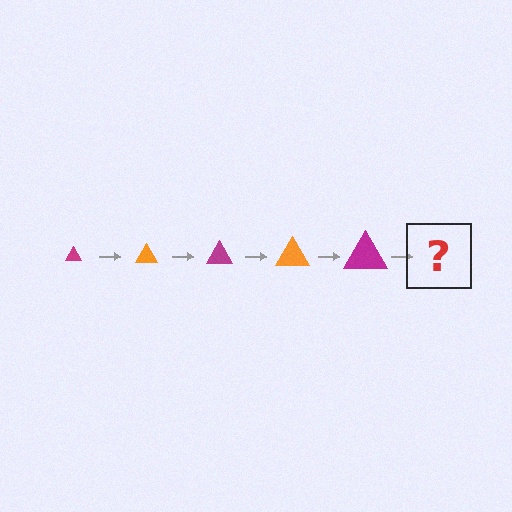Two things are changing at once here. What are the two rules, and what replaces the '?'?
The two rules are that the triangle grows larger each step and the color cycles through magenta and orange. The '?' should be an orange triangle, larger than the previous one.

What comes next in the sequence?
The next element should be an orange triangle, larger than the previous one.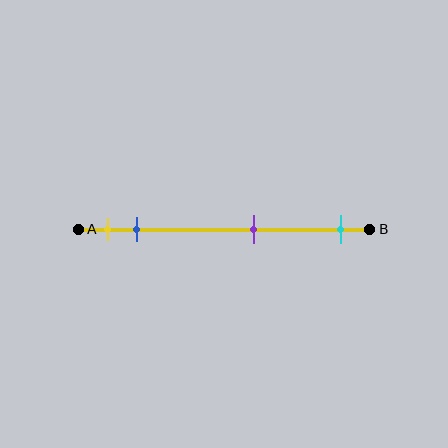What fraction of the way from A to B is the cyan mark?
The cyan mark is approximately 90% (0.9) of the way from A to B.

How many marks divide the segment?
There are 4 marks dividing the segment.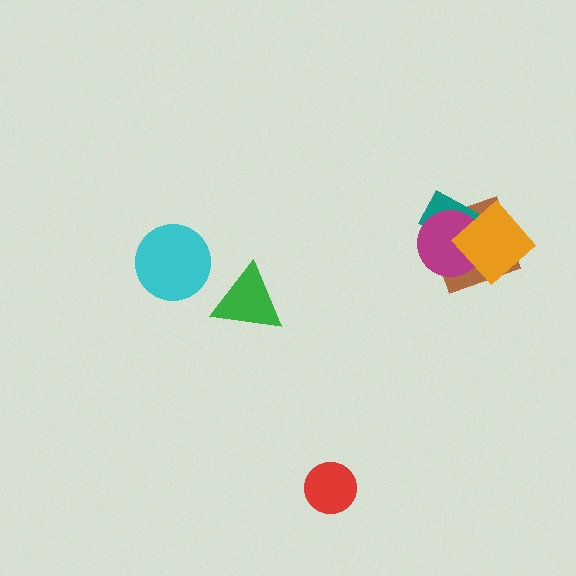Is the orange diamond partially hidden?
No, no other shape covers it.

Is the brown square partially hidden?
Yes, it is partially covered by another shape.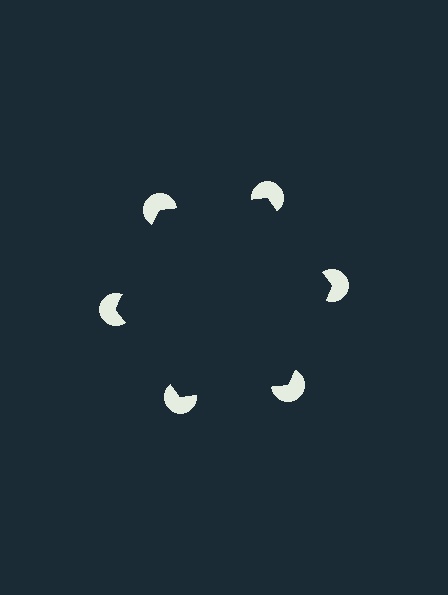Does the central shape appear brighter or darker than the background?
It typically appears slightly darker than the background, even though no actual brightness change is drawn.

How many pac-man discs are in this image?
There are 6 — one at each vertex of the illusory hexagon.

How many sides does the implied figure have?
6 sides.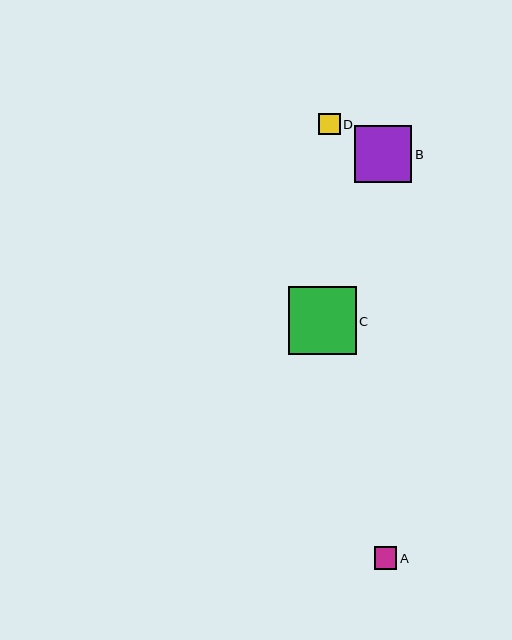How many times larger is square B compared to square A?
Square B is approximately 2.5 times the size of square A.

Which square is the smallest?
Square D is the smallest with a size of approximately 22 pixels.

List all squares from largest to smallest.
From largest to smallest: C, B, A, D.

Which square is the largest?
Square C is the largest with a size of approximately 67 pixels.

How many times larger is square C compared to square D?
Square C is approximately 3.1 times the size of square D.